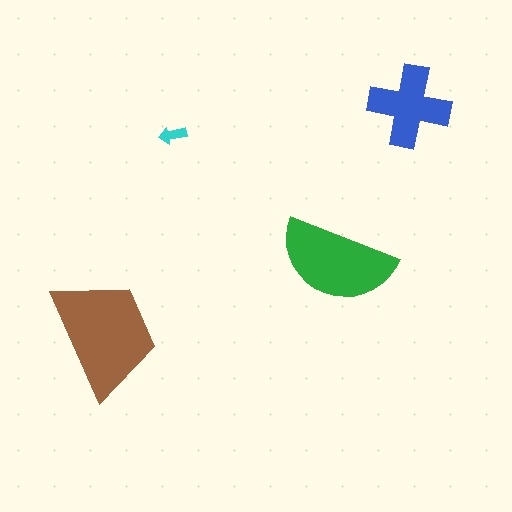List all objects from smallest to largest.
The cyan arrow, the blue cross, the green semicircle, the brown trapezoid.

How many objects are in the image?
There are 4 objects in the image.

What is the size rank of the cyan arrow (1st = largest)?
4th.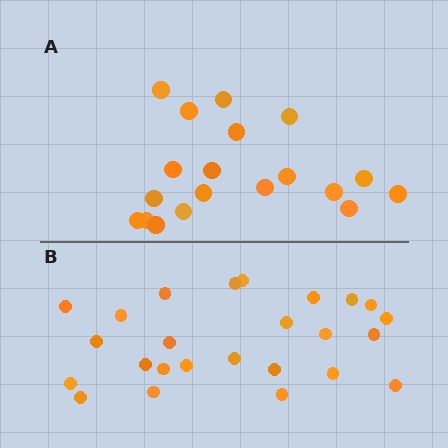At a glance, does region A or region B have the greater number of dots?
Region B (the bottom region) has more dots.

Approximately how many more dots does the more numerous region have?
Region B has about 6 more dots than region A.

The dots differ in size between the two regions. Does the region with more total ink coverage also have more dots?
No. Region A has more total ink coverage because its dots are larger, but region B actually contains more individual dots. Total area can be misleading — the number of items is what matters here.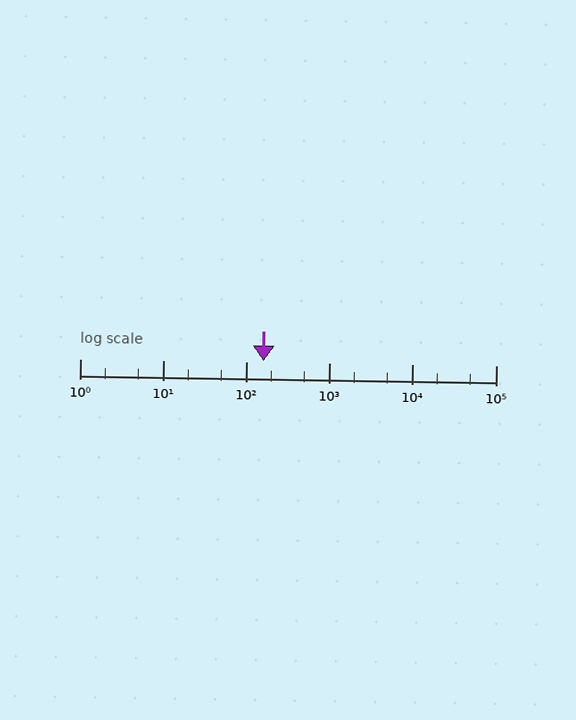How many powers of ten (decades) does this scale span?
The scale spans 5 decades, from 1 to 100000.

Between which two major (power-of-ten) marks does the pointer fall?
The pointer is between 100 and 1000.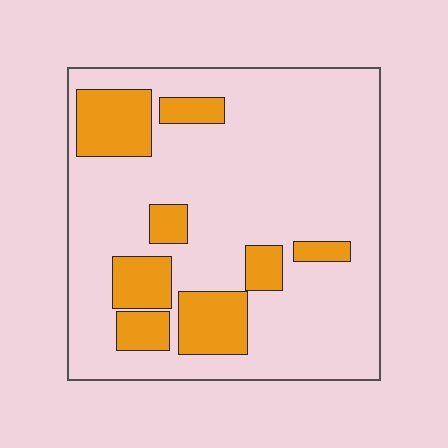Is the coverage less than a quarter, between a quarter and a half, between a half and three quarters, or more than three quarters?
Less than a quarter.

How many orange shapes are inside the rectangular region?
8.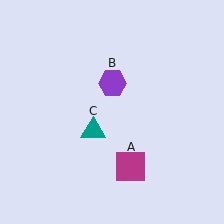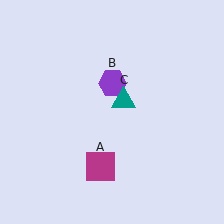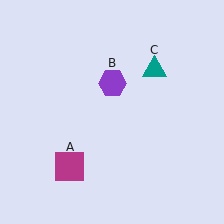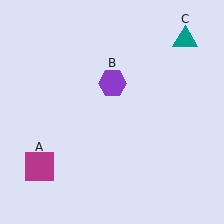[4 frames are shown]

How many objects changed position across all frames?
2 objects changed position: magenta square (object A), teal triangle (object C).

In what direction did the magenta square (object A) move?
The magenta square (object A) moved left.